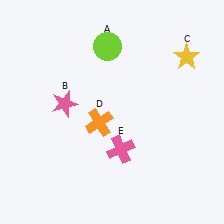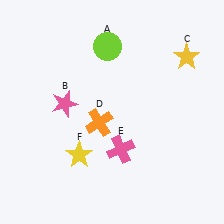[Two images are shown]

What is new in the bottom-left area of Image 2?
A yellow star (F) was added in the bottom-left area of Image 2.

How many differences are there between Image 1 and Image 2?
There is 1 difference between the two images.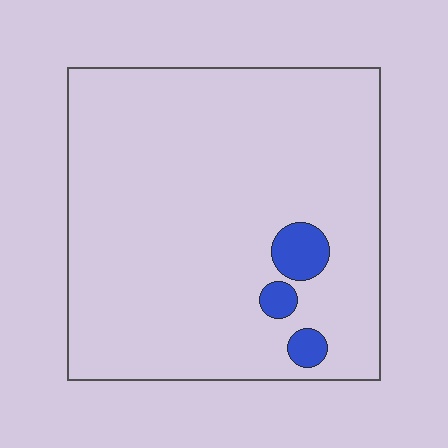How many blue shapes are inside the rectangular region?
3.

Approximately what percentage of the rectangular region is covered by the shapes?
Approximately 5%.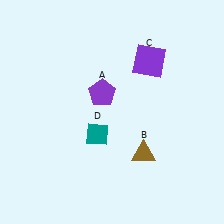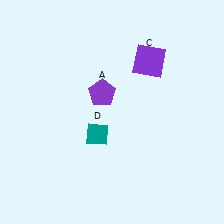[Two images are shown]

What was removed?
The brown triangle (B) was removed in Image 2.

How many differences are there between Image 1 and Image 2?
There is 1 difference between the two images.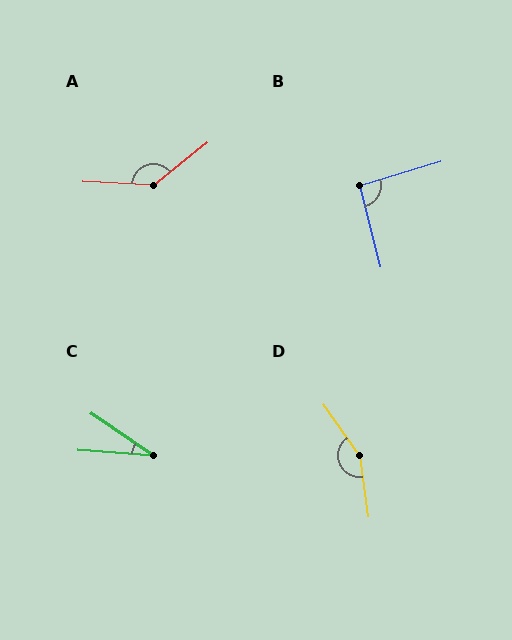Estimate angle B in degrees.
Approximately 92 degrees.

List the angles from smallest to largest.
C (30°), B (92°), A (138°), D (153°).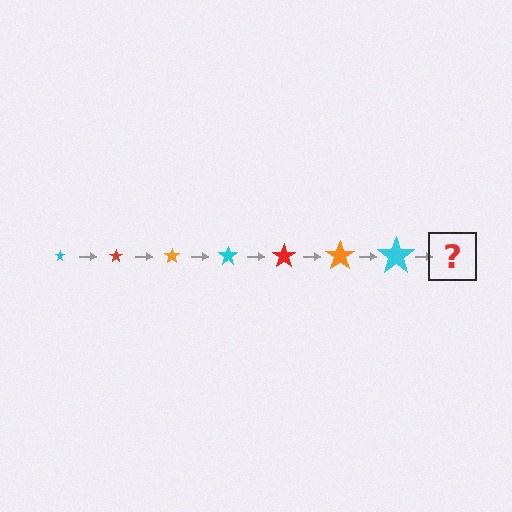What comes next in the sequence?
The next element should be a red star, larger than the previous one.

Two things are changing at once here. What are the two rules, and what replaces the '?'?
The two rules are that the star grows larger each step and the color cycles through cyan, red, and orange. The '?' should be a red star, larger than the previous one.